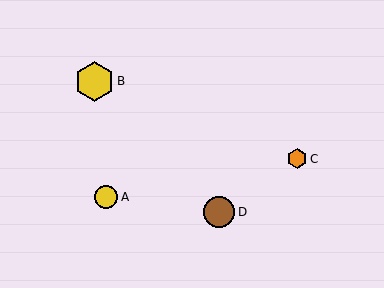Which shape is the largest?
The yellow hexagon (labeled B) is the largest.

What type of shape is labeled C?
Shape C is an orange hexagon.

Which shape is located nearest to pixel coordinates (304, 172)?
The orange hexagon (labeled C) at (297, 159) is nearest to that location.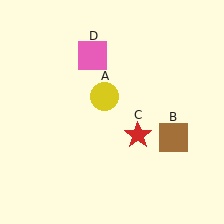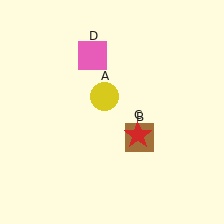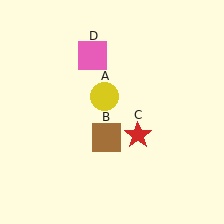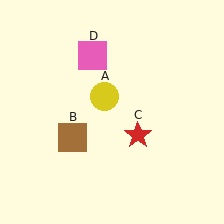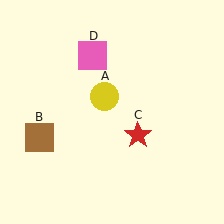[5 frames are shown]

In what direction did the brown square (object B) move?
The brown square (object B) moved left.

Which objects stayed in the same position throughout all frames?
Yellow circle (object A) and red star (object C) and pink square (object D) remained stationary.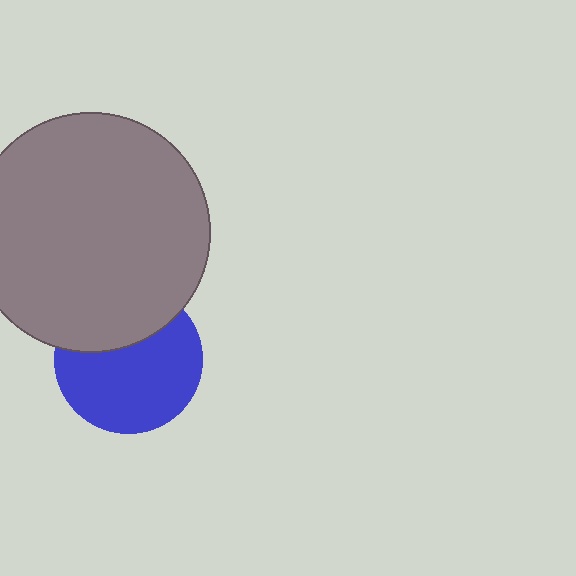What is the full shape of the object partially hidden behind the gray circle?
The partially hidden object is a blue circle.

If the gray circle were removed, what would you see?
You would see the complete blue circle.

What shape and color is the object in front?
The object in front is a gray circle.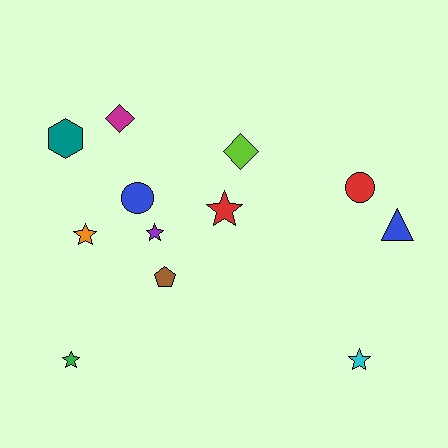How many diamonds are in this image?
There are 2 diamonds.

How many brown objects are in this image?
There is 1 brown object.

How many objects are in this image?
There are 12 objects.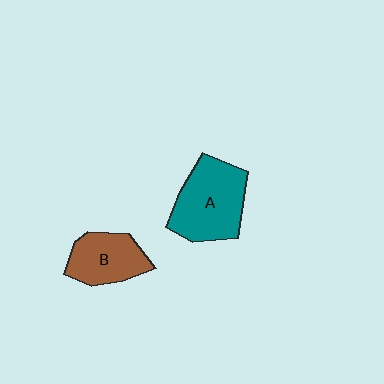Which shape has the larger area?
Shape A (teal).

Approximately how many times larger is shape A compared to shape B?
Approximately 1.4 times.